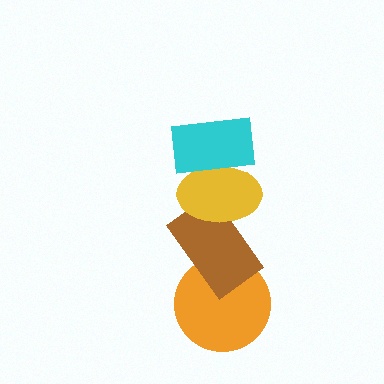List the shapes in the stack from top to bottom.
From top to bottom: the cyan rectangle, the yellow ellipse, the brown rectangle, the orange circle.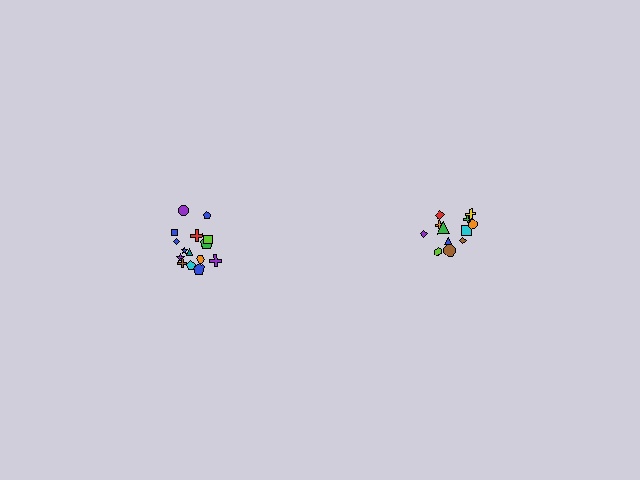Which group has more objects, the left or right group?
The left group.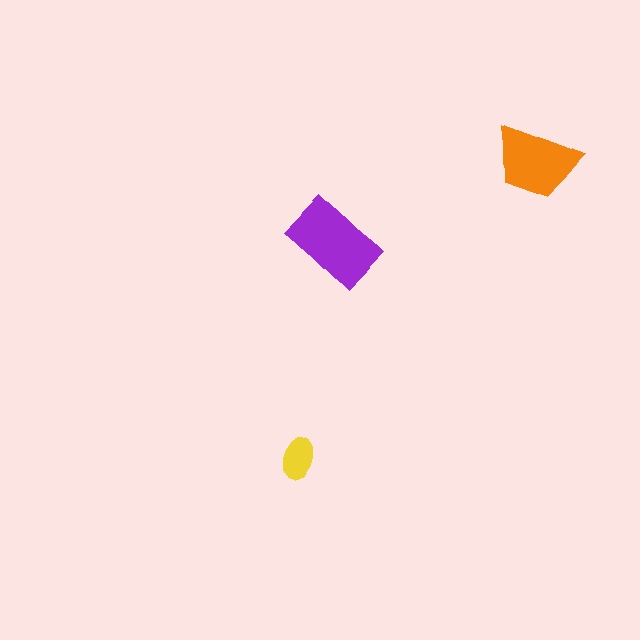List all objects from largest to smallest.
The purple rectangle, the orange trapezoid, the yellow ellipse.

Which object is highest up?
The orange trapezoid is topmost.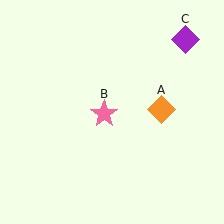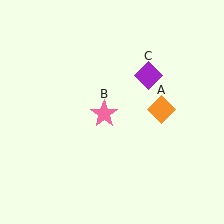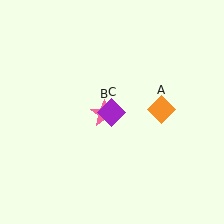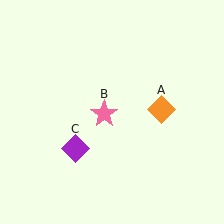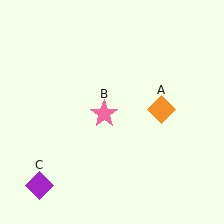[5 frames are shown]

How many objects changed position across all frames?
1 object changed position: purple diamond (object C).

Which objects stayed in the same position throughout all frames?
Orange diamond (object A) and pink star (object B) remained stationary.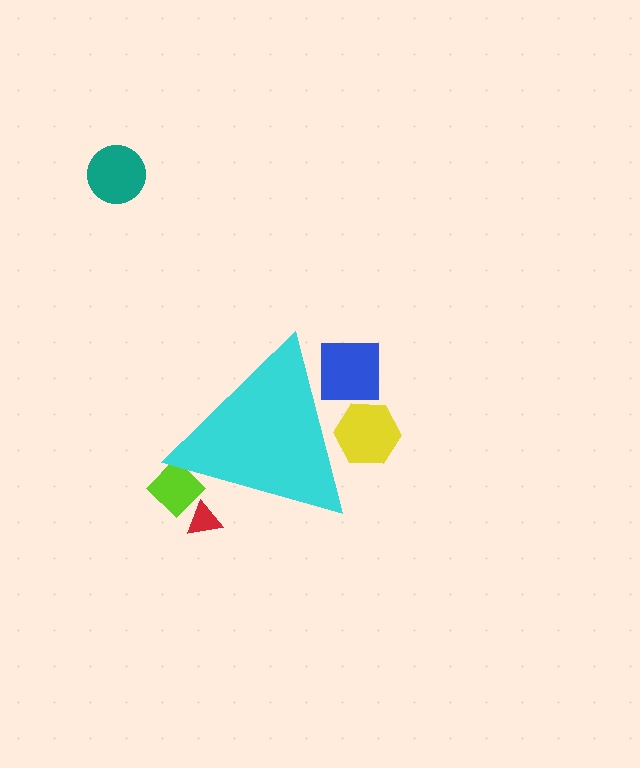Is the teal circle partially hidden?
No, the teal circle is fully visible.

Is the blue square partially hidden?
Yes, the blue square is partially hidden behind the cyan triangle.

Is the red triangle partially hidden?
Yes, the red triangle is partially hidden behind the cyan triangle.